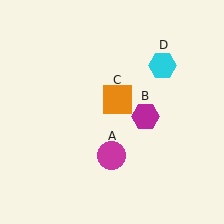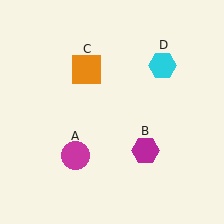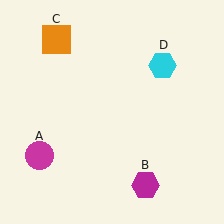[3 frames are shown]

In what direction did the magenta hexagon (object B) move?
The magenta hexagon (object B) moved down.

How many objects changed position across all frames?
3 objects changed position: magenta circle (object A), magenta hexagon (object B), orange square (object C).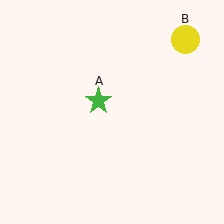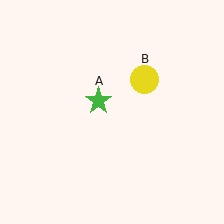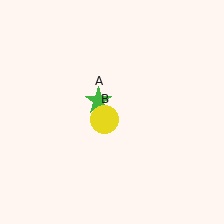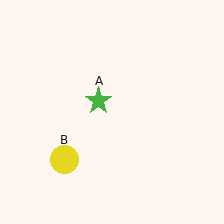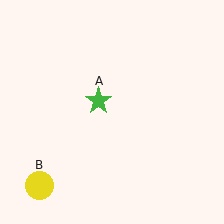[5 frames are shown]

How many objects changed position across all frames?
1 object changed position: yellow circle (object B).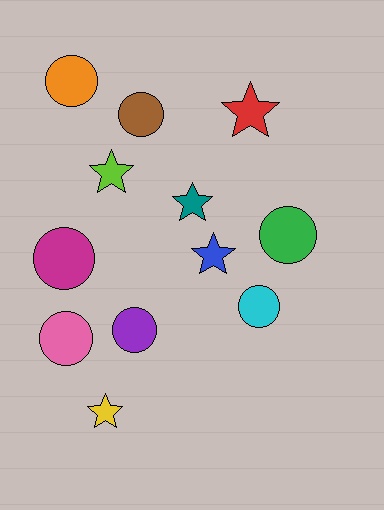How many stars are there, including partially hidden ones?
There are 5 stars.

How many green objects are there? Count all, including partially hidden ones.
There is 1 green object.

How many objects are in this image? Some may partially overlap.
There are 12 objects.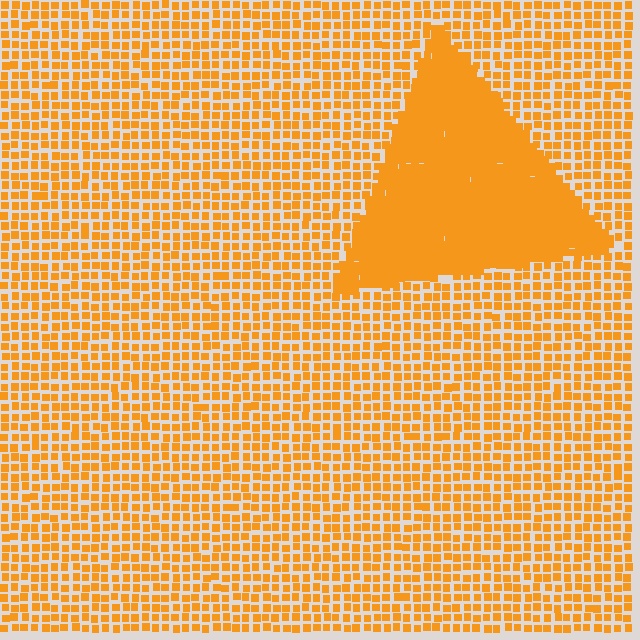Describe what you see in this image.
The image contains small orange elements arranged at two different densities. A triangle-shaped region is visible where the elements are more densely packed than the surrounding area.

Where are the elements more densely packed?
The elements are more densely packed inside the triangle boundary.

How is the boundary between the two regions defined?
The boundary is defined by a change in element density (approximately 2.4x ratio). All elements are the same color, size, and shape.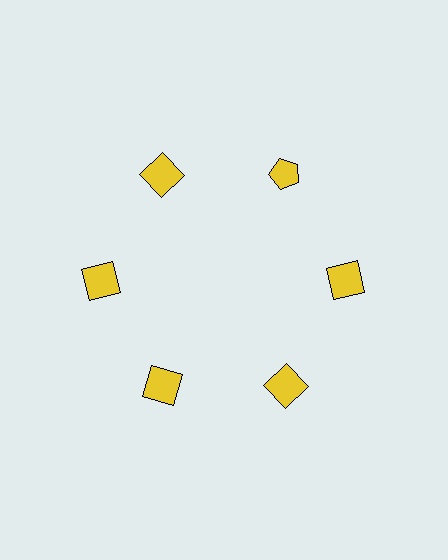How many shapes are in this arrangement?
There are 6 shapes arranged in a ring pattern.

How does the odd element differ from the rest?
It has a different shape: pentagon instead of square.